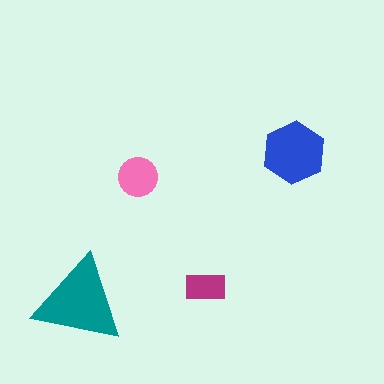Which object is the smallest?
The magenta rectangle.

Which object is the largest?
The teal triangle.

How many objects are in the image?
There are 4 objects in the image.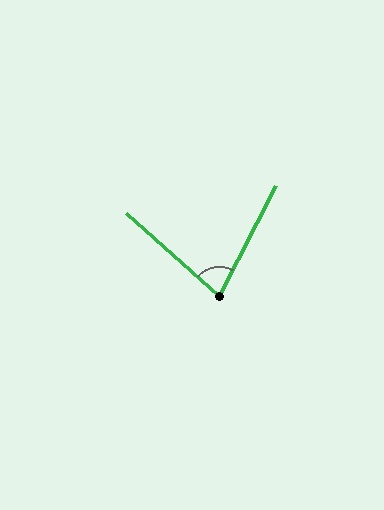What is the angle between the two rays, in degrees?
Approximately 75 degrees.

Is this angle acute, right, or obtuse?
It is acute.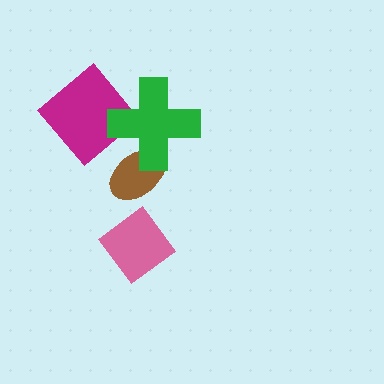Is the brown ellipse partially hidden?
Yes, it is partially covered by another shape.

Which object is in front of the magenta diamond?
The green cross is in front of the magenta diamond.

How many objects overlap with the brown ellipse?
1 object overlaps with the brown ellipse.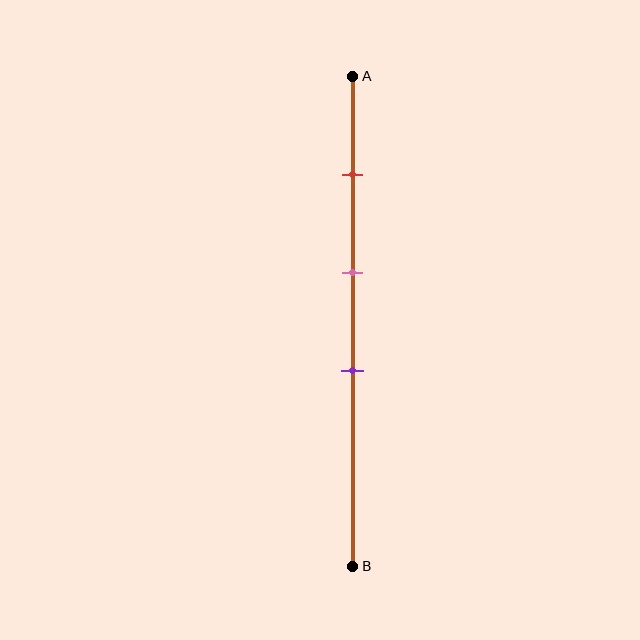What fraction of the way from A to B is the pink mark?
The pink mark is approximately 40% (0.4) of the way from A to B.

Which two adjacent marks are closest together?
The pink and purple marks are the closest adjacent pair.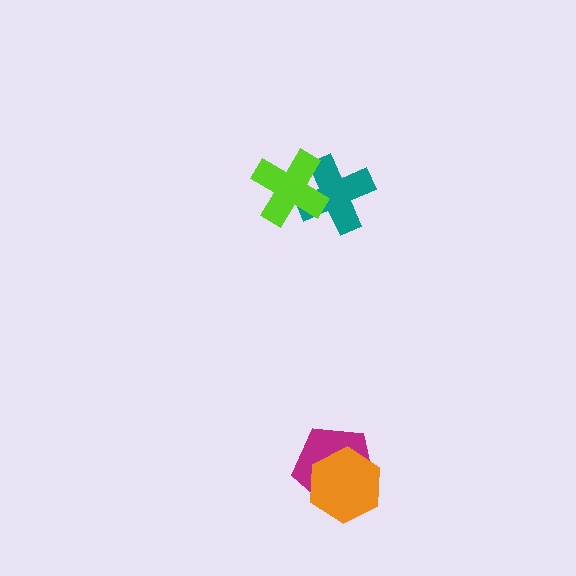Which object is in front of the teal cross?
The lime cross is in front of the teal cross.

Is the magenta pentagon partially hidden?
Yes, it is partially covered by another shape.